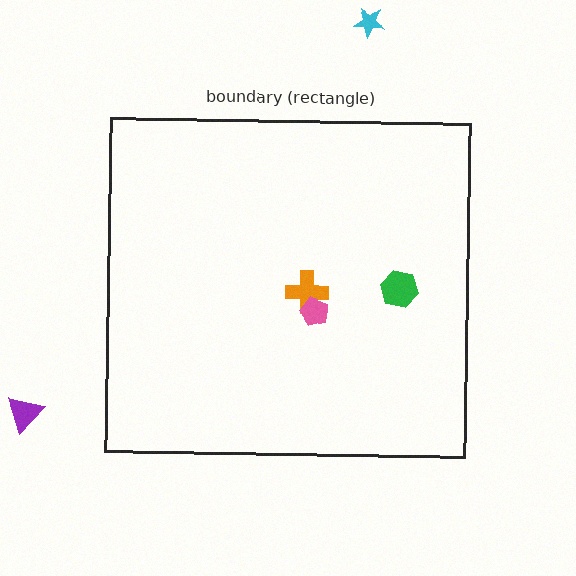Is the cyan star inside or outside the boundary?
Outside.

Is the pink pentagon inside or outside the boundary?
Inside.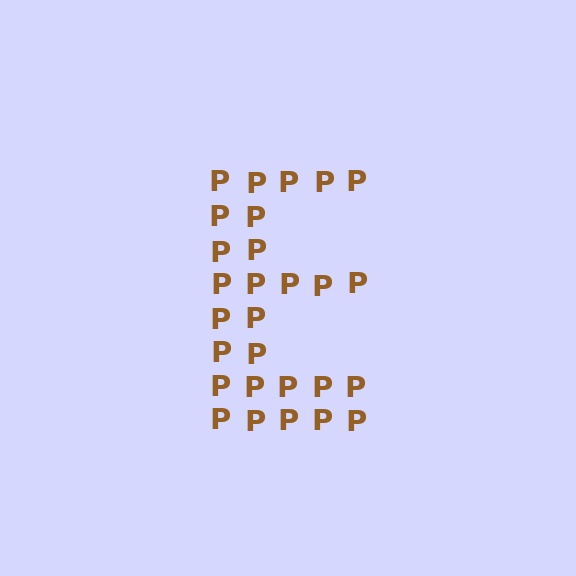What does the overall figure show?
The overall figure shows the letter E.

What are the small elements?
The small elements are letter P's.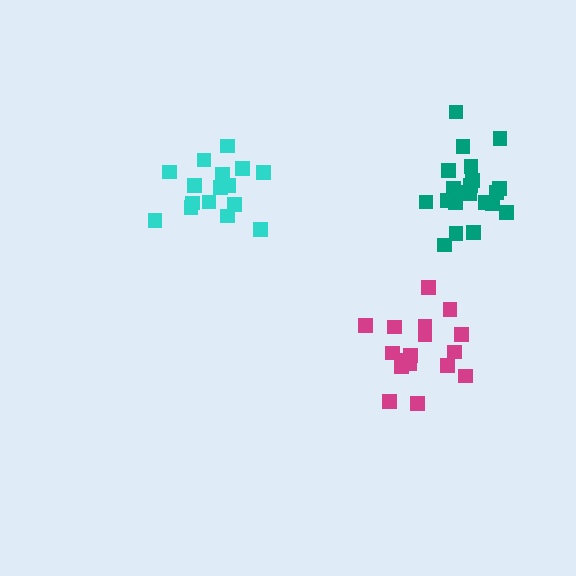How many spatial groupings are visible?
There are 3 spatial groupings.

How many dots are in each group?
Group 1: 16 dots, Group 2: 17 dots, Group 3: 21 dots (54 total).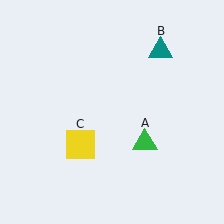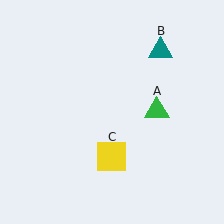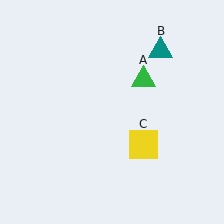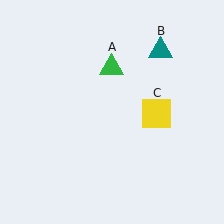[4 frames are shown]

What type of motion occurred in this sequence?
The green triangle (object A), yellow square (object C) rotated counterclockwise around the center of the scene.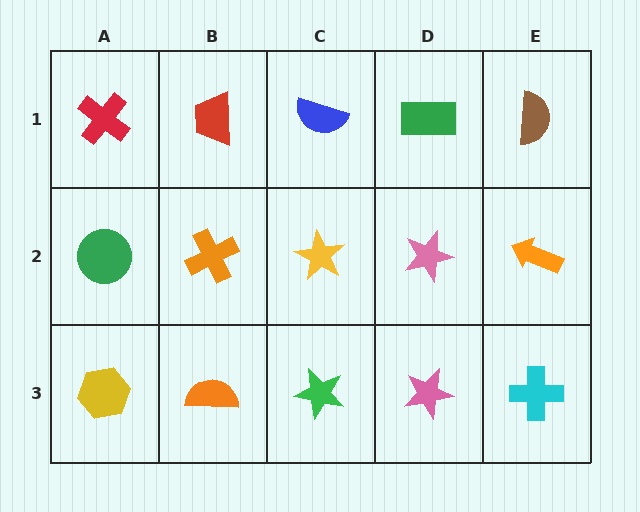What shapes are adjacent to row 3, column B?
An orange cross (row 2, column B), a yellow hexagon (row 3, column A), a green star (row 3, column C).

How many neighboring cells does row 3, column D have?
3.